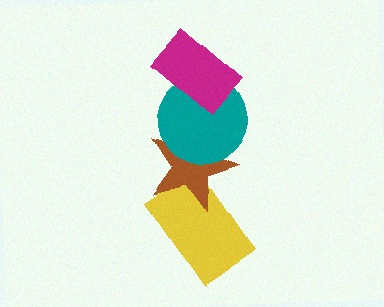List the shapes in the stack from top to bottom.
From top to bottom: the magenta rectangle, the teal circle, the brown star, the yellow rectangle.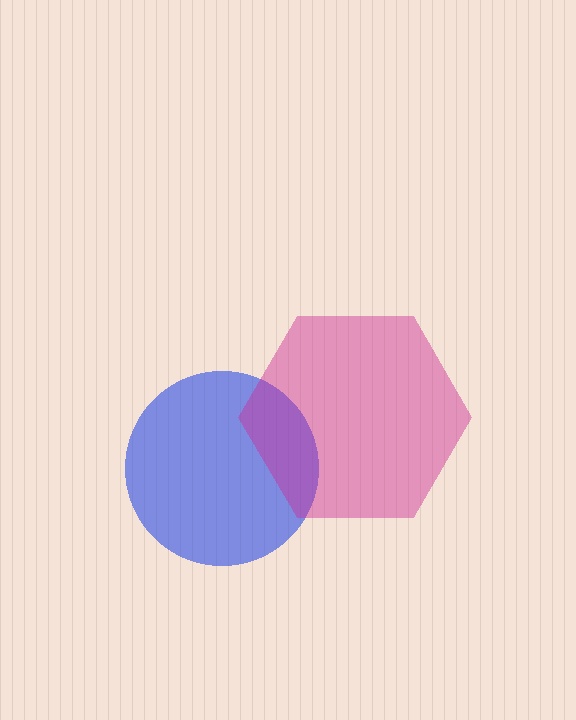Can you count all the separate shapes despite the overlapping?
Yes, there are 2 separate shapes.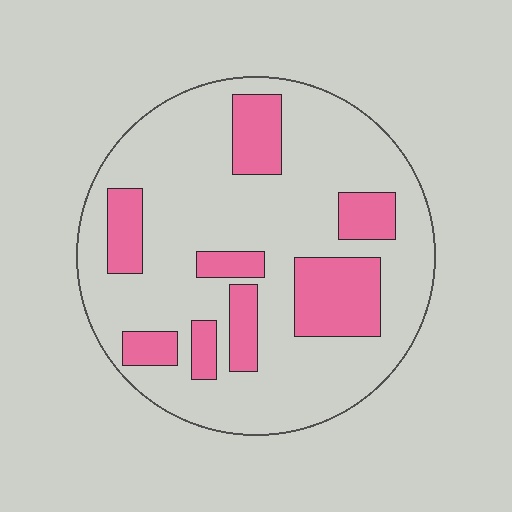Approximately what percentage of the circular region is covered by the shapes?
Approximately 25%.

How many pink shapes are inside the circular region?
8.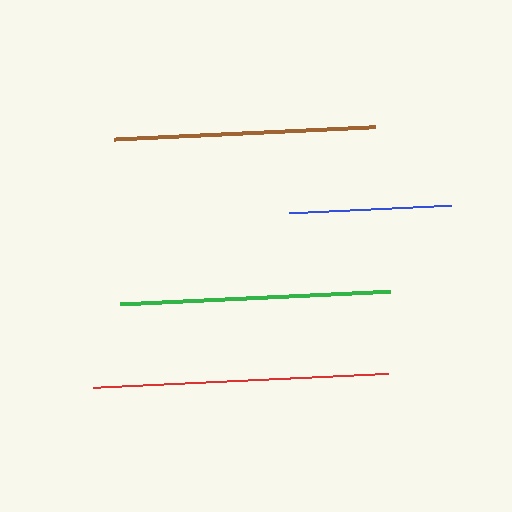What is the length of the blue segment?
The blue segment is approximately 161 pixels long.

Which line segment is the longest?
The red line is the longest at approximately 295 pixels.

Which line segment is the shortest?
The blue line is the shortest at approximately 161 pixels.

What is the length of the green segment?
The green segment is approximately 270 pixels long.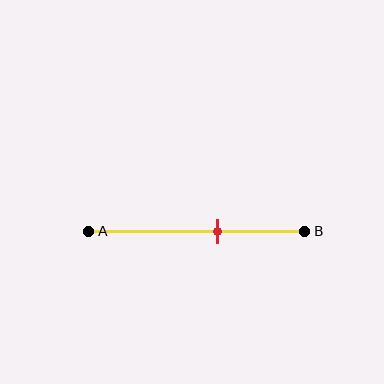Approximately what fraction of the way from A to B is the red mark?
The red mark is approximately 60% of the way from A to B.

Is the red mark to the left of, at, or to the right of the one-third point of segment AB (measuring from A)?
The red mark is to the right of the one-third point of segment AB.